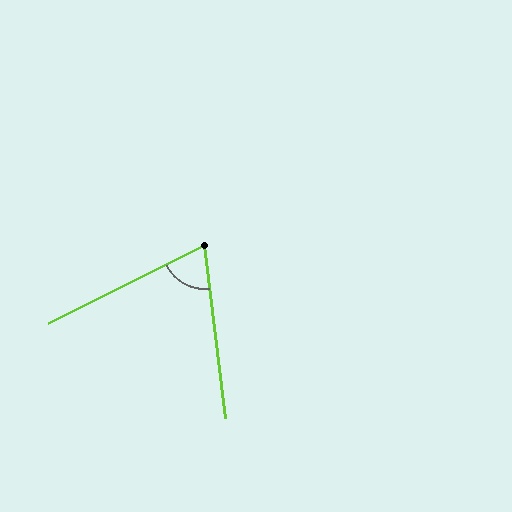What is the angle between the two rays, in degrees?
Approximately 70 degrees.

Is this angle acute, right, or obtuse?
It is acute.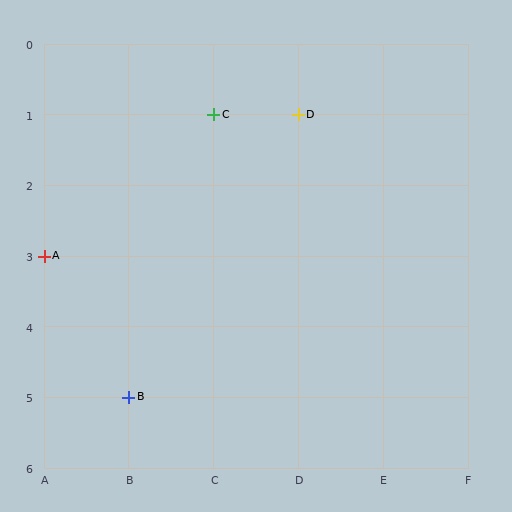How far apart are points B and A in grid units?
Points B and A are 1 column and 2 rows apart (about 2.2 grid units diagonally).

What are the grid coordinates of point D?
Point D is at grid coordinates (D, 1).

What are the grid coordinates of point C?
Point C is at grid coordinates (C, 1).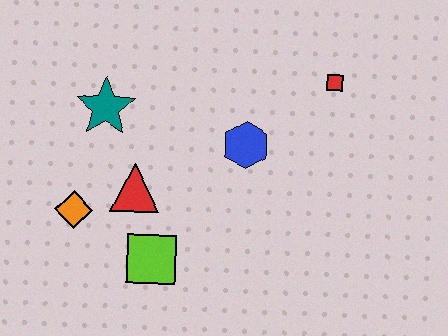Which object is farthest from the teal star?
The red square is farthest from the teal star.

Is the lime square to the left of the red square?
Yes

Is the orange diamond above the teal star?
No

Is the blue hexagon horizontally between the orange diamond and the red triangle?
No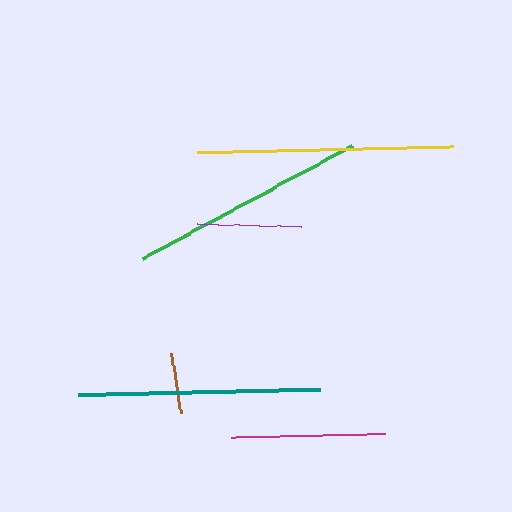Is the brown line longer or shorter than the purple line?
The purple line is longer than the brown line.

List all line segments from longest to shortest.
From longest to shortest: yellow, teal, green, magenta, purple, brown.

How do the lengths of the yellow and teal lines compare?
The yellow and teal lines are approximately the same length.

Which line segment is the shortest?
The brown line is the shortest at approximately 61 pixels.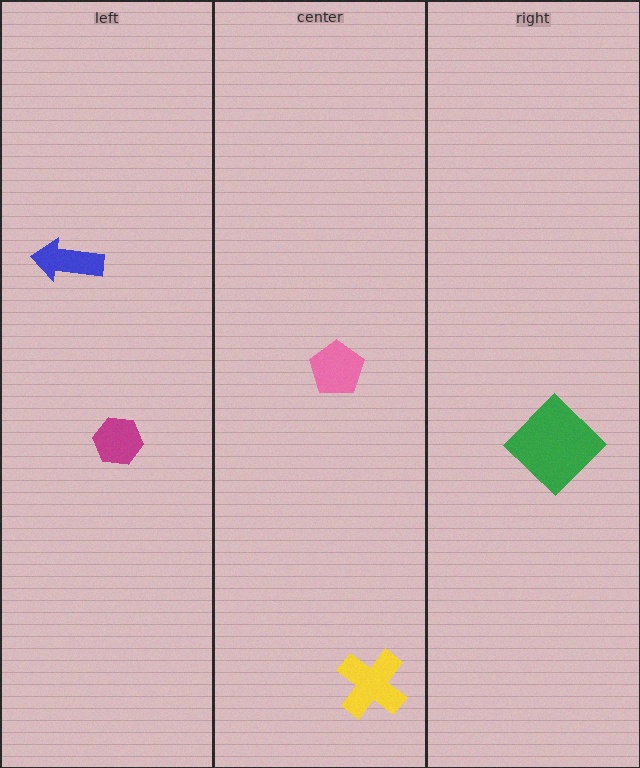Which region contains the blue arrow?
The left region.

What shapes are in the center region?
The pink pentagon, the yellow cross.